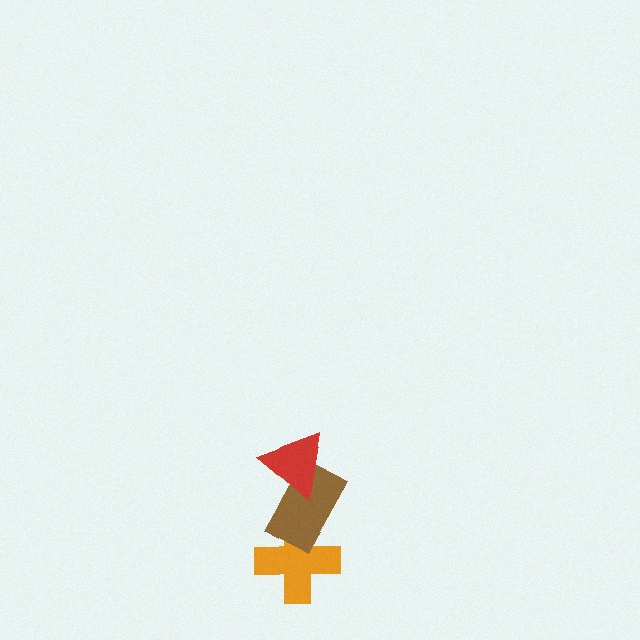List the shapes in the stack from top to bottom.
From top to bottom: the red triangle, the brown rectangle, the orange cross.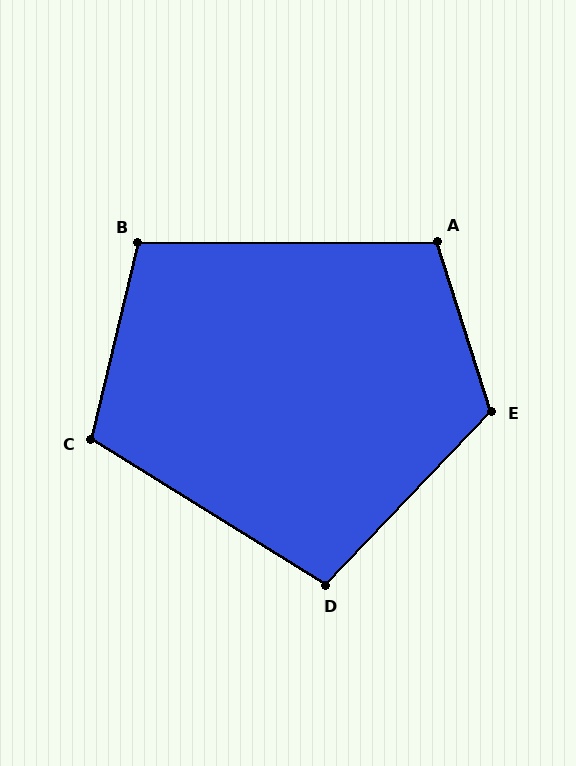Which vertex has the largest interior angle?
E, at approximately 119 degrees.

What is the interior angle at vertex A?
Approximately 108 degrees (obtuse).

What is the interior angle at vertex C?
Approximately 108 degrees (obtuse).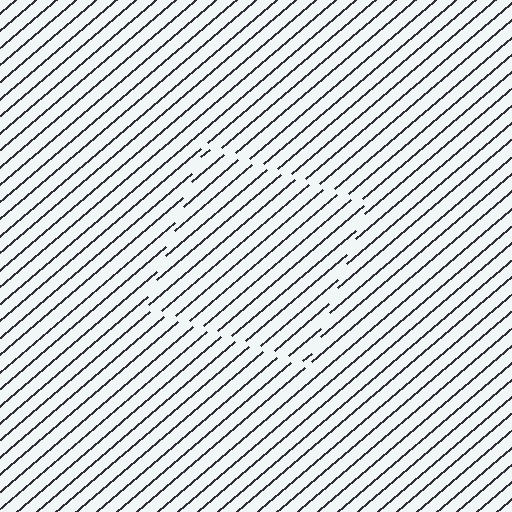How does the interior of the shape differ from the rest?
The interior of the shape contains the same grating, shifted by half a period — the contour is defined by the phase discontinuity where line-ends from the inner and outer gratings abut.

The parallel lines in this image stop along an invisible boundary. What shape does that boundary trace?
An illusory square. The interior of the shape contains the same grating, shifted by half a period — the contour is defined by the phase discontinuity where line-ends from the inner and outer gratings abut.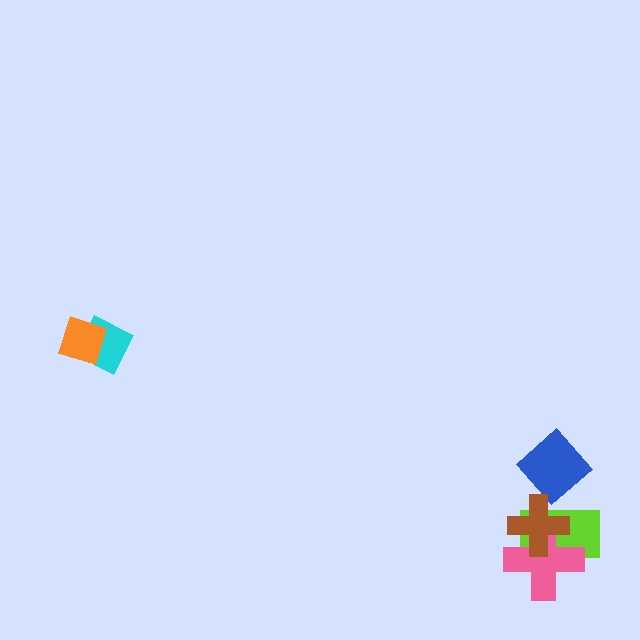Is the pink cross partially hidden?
Yes, it is partially covered by another shape.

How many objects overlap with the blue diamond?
2 objects overlap with the blue diamond.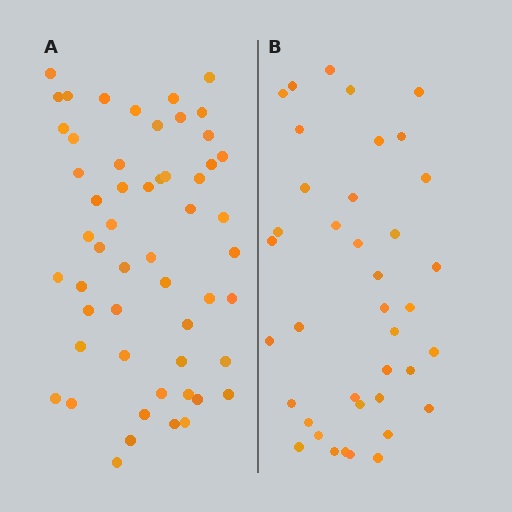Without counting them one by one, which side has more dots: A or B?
Region A (the left region) has more dots.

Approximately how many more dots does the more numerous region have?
Region A has approximately 15 more dots than region B.